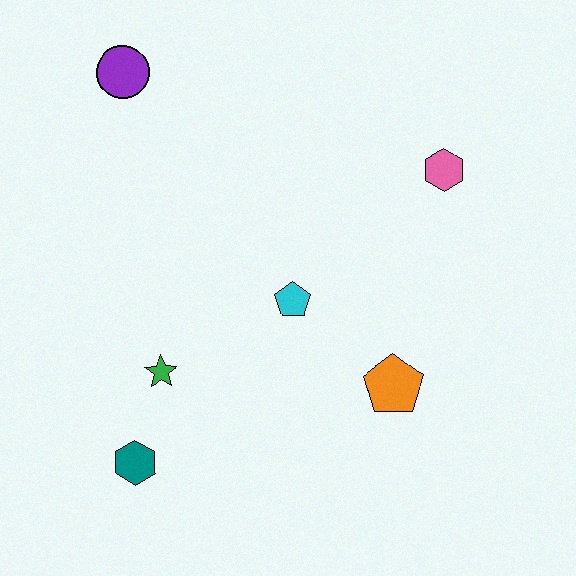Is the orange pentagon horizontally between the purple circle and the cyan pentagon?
No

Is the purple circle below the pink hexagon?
No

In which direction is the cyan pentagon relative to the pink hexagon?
The cyan pentagon is to the left of the pink hexagon.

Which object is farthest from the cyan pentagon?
The purple circle is farthest from the cyan pentagon.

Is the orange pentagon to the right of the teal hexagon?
Yes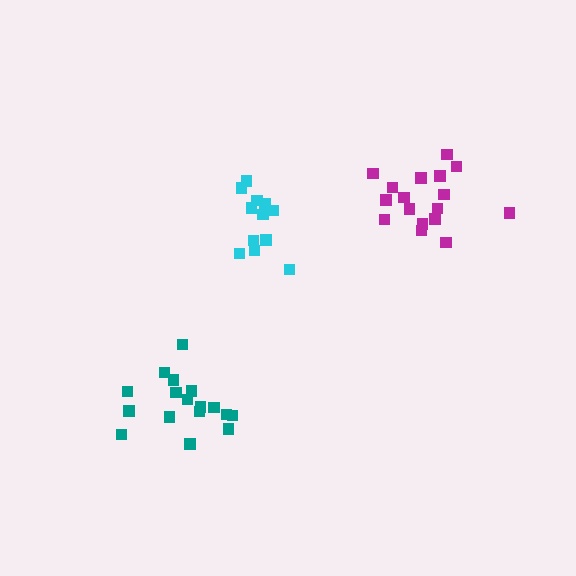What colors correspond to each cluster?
The clusters are colored: teal, magenta, cyan.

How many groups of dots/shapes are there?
There are 3 groups.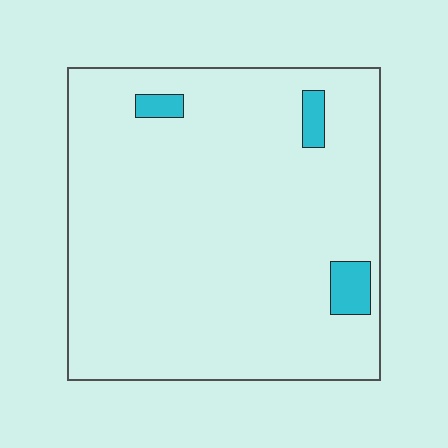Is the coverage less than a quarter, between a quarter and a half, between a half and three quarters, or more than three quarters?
Less than a quarter.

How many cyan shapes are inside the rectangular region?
3.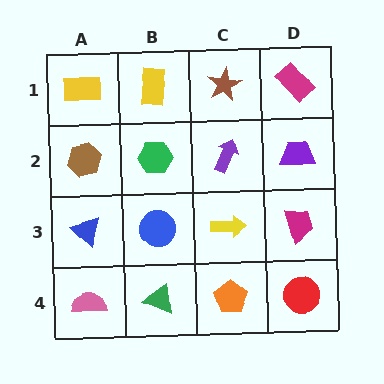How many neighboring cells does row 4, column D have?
2.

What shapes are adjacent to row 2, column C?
A brown star (row 1, column C), a yellow arrow (row 3, column C), a green hexagon (row 2, column B), a purple trapezoid (row 2, column D).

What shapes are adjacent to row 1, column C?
A purple arrow (row 2, column C), a yellow rectangle (row 1, column B), a magenta rectangle (row 1, column D).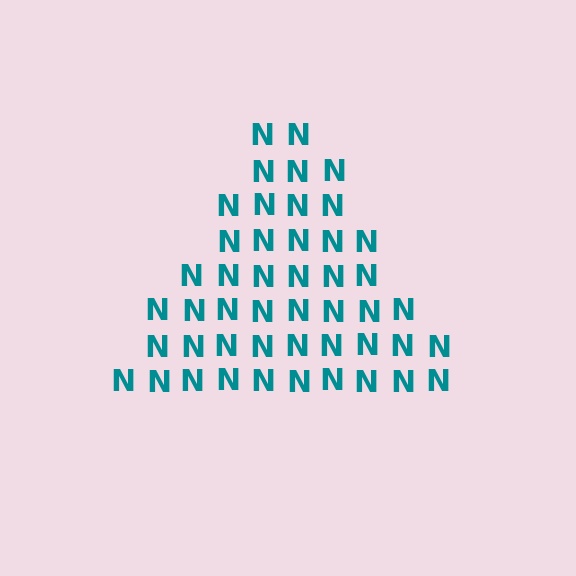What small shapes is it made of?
It is made of small letter N's.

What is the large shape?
The large shape is a triangle.